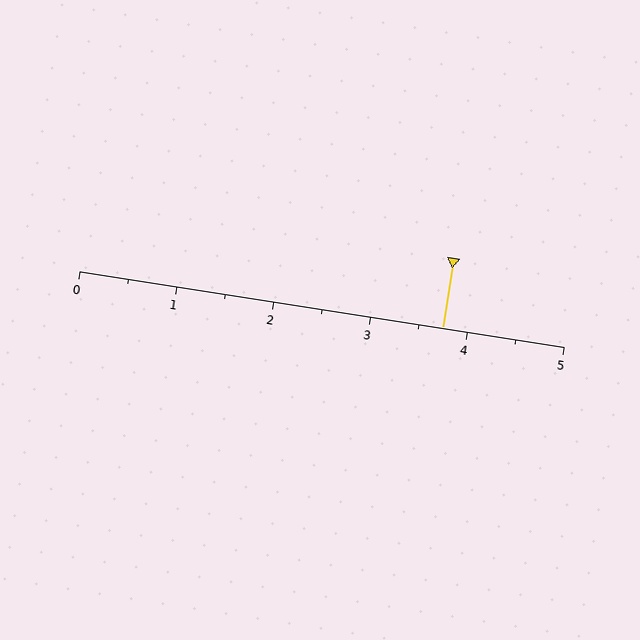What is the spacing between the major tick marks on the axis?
The major ticks are spaced 1 apart.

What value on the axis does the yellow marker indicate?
The marker indicates approximately 3.8.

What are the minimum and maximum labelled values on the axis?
The axis runs from 0 to 5.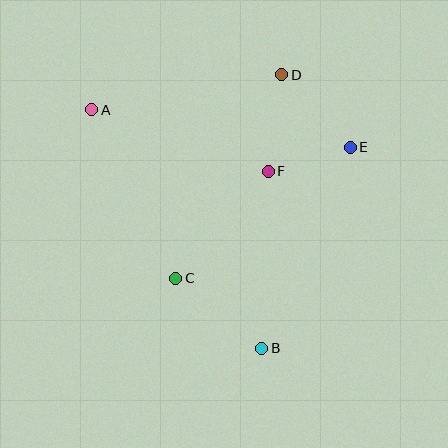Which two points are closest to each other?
Points E and F are closest to each other.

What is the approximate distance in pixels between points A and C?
The distance between A and C is approximately 188 pixels.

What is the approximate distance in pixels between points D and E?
The distance between D and E is approximately 99 pixels.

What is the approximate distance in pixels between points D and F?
The distance between D and F is approximately 97 pixels.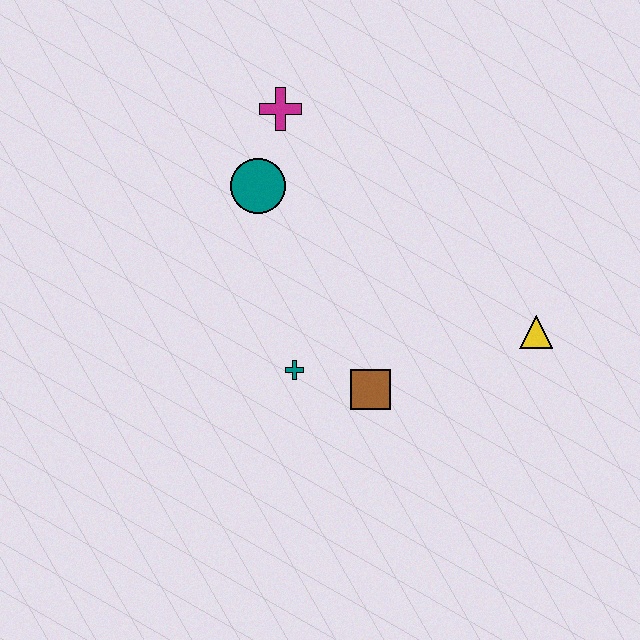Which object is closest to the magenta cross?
The teal circle is closest to the magenta cross.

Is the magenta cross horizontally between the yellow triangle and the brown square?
No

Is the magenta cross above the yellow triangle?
Yes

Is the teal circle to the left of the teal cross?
Yes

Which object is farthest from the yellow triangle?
The magenta cross is farthest from the yellow triangle.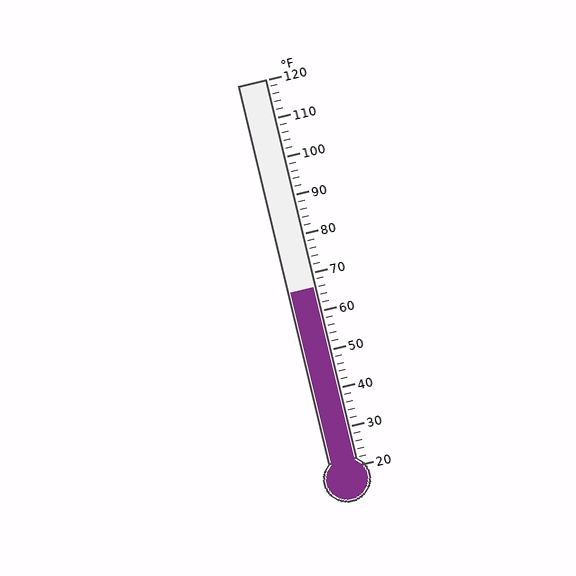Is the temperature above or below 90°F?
The temperature is below 90°F.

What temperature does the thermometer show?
The thermometer shows approximately 66°F.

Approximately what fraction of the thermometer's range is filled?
The thermometer is filled to approximately 45% of its range.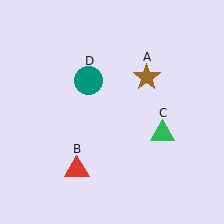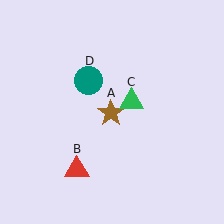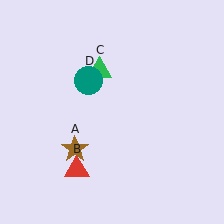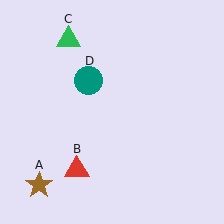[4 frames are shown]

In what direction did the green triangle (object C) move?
The green triangle (object C) moved up and to the left.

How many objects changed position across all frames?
2 objects changed position: brown star (object A), green triangle (object C).